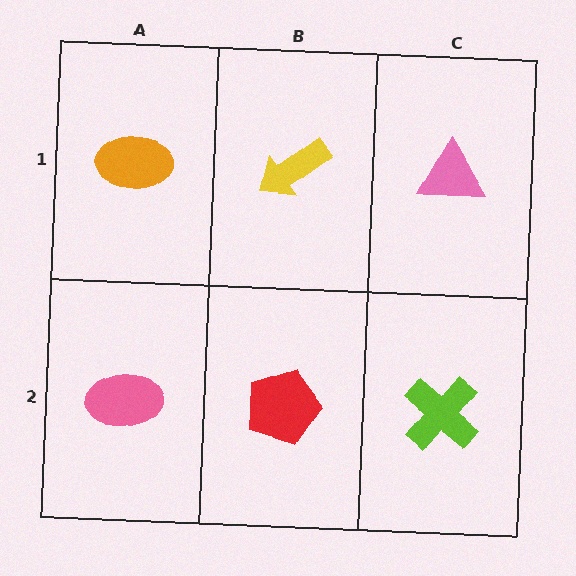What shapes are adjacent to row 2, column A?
An orange ellipse (row 1, column A), a red pentagon (row 2, column B).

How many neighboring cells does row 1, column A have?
2.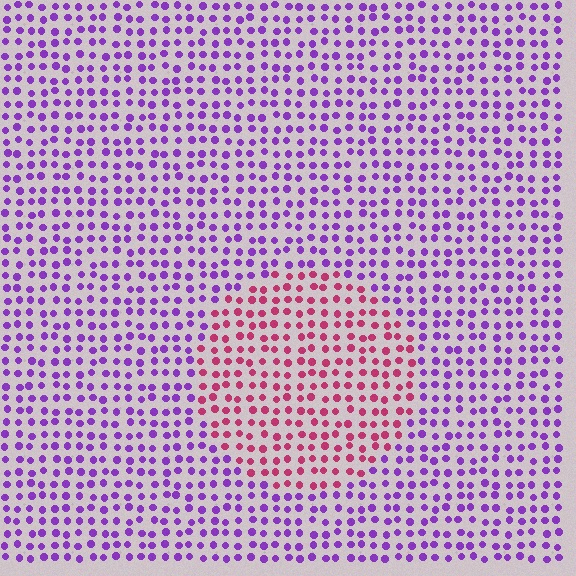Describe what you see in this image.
The image is filled with small purple elements in a uniform arrangement. A circle-shaped region is visible where the elements are tinted to a slightly different hue, forming a subtle color boundary.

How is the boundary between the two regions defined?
The boundary is defined purely by a slight shift in hue (about 58 degrees). Spacing, size, and orientation are identical on both sides.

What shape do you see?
I see a circle.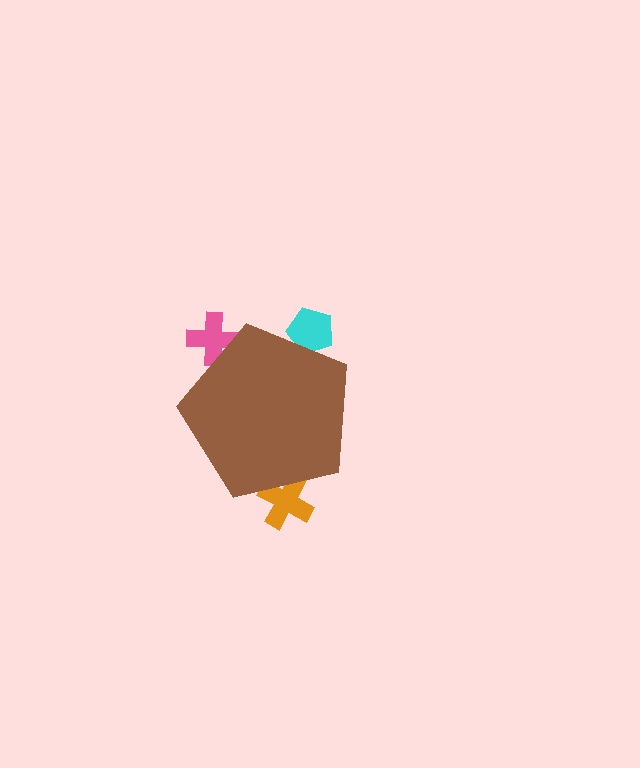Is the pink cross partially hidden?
Yes, the pink cross is partially hidden behind the brown pentagon.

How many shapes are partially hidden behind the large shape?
3 shapes are partially hidden.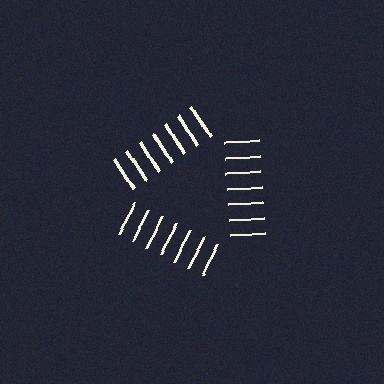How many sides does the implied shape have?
3 sides — the line-ends trace a triangle.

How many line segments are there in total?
21 — 7 along each of the 3 edges.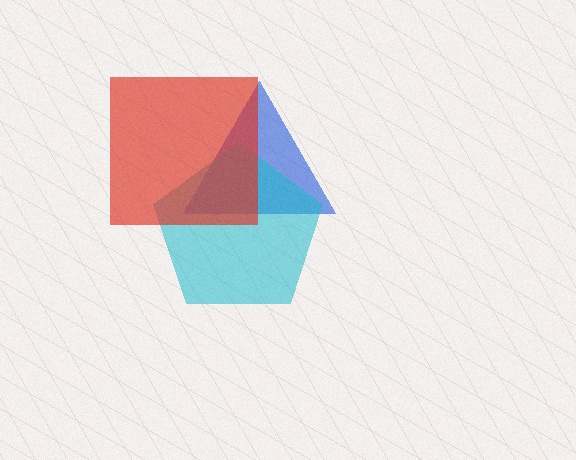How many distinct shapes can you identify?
There are 3 distinct shapes: a blue triangle, a cyan pentagon, a red square.